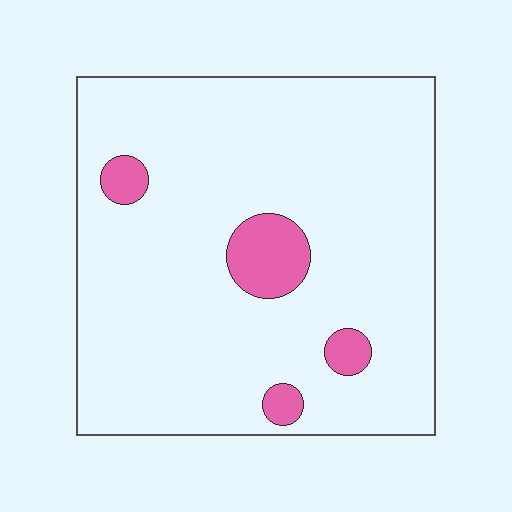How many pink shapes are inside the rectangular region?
4.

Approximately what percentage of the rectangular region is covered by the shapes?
Approximately 10%.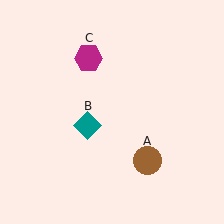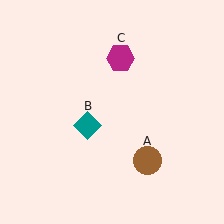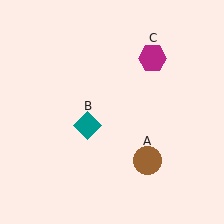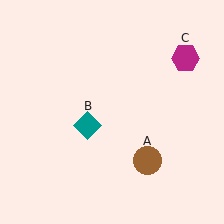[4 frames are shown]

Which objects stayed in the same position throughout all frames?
Brown circle (object A) and teal diamond (object B) remained stationary.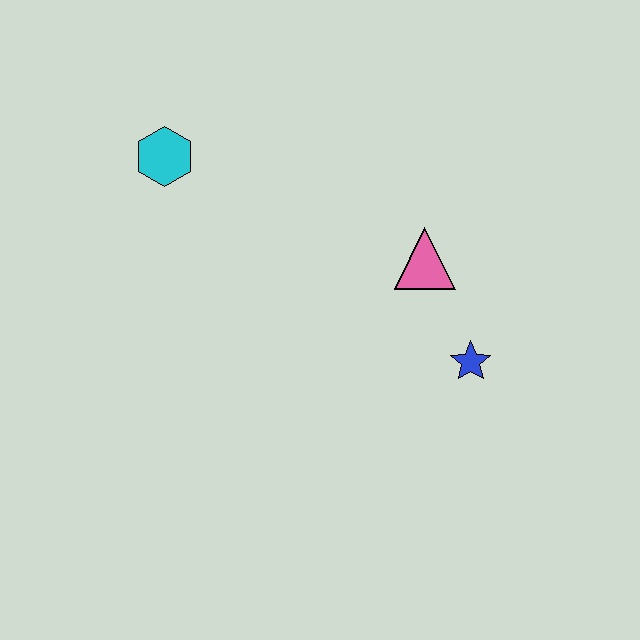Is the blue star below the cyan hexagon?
Yes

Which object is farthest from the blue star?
The cyan hexagon is farthest from the blue star.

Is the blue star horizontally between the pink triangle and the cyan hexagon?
No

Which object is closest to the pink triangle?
The blue star is closest to the pink triangle.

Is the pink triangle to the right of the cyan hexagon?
Yes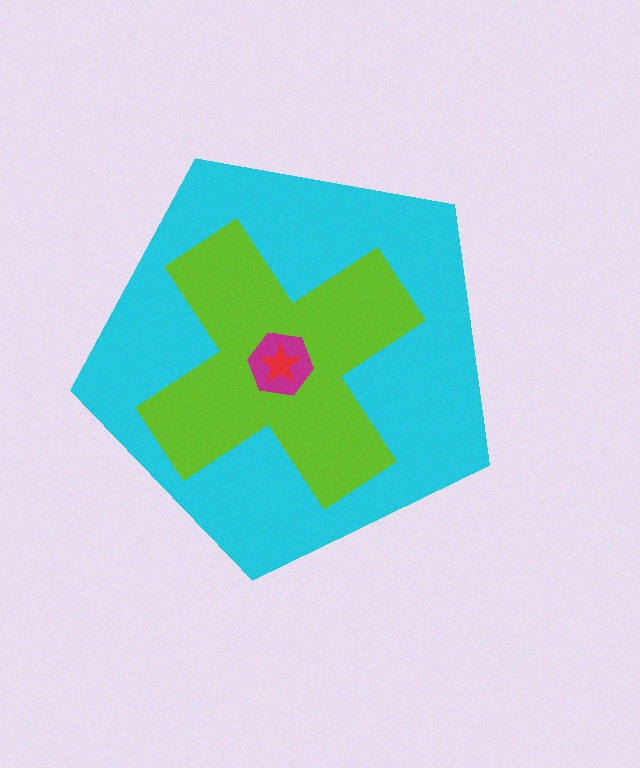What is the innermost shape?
The red star.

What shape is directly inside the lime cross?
The magenta hexagon.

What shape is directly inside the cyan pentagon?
The lime cross.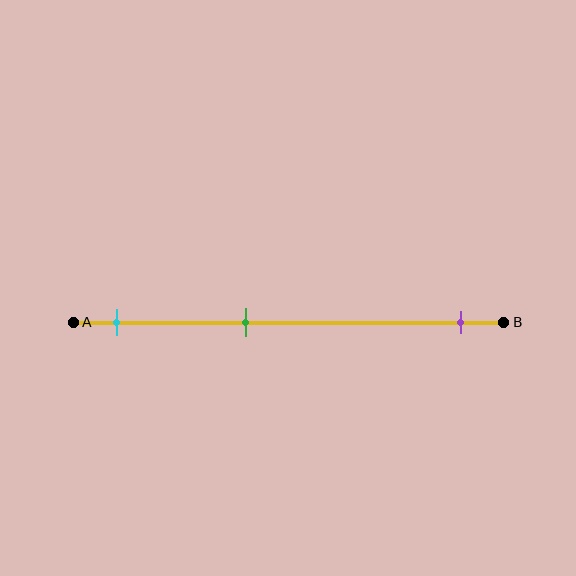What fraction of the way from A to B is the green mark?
The green mark is approximately 40% (0.4) of the way from A to B.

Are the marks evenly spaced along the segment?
No, the marks are not evenly spaced.